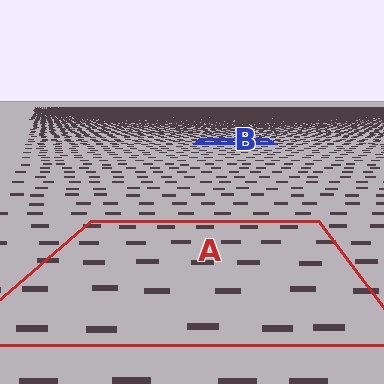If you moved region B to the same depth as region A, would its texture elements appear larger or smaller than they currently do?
They would appear larger. At a closer depth, the same texture elements are projected at a bigger on-screen size.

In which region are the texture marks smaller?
The texture marks are smaller in region B, because it is farther away.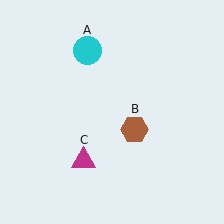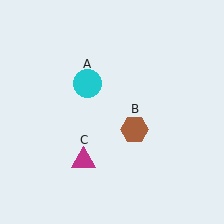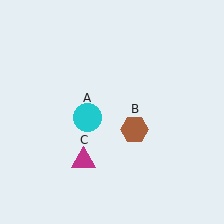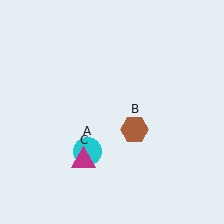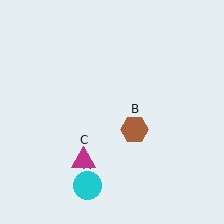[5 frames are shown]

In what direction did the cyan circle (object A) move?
The cyan circle (object A) moved down.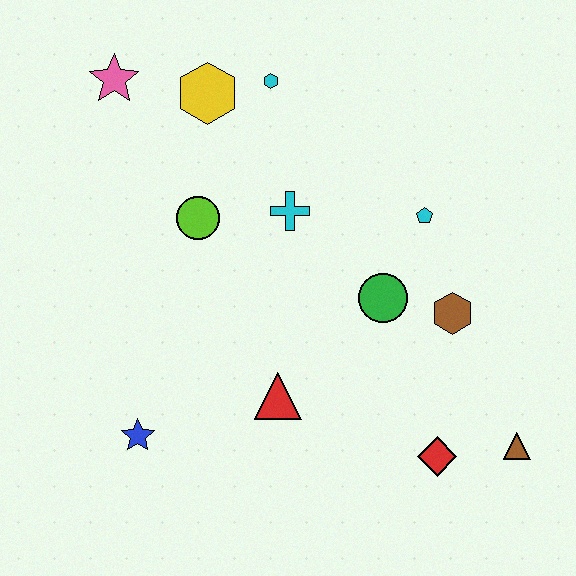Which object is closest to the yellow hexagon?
The cyan hexagon is closest to the yellow hexagon.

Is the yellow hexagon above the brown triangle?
Yes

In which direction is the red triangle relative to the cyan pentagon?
The red triangle is below the cyan pentagon.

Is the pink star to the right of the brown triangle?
No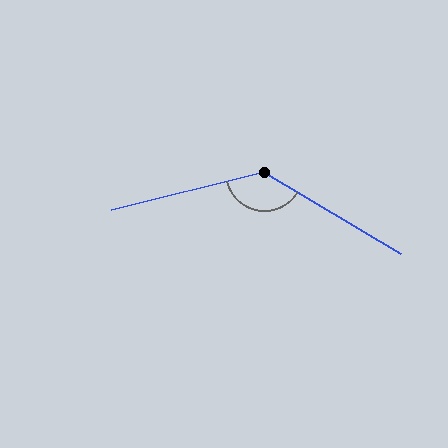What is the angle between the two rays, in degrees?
Approximately 136 degrees.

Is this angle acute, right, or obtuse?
It is obtuse.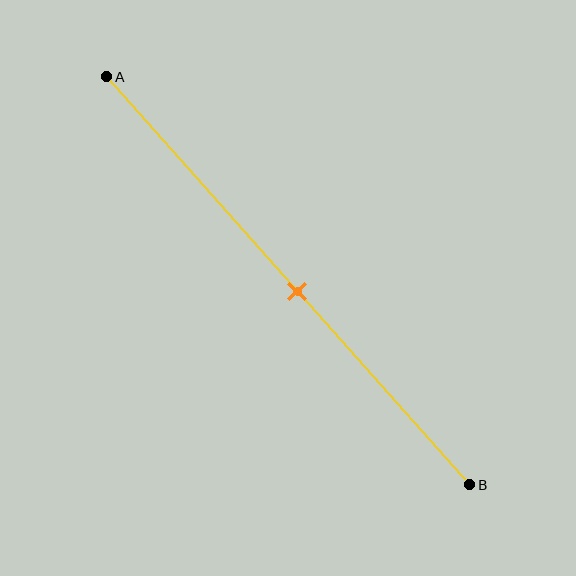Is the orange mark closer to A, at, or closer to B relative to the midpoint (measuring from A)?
The orange mark is approximately at the midpoint of segment AB.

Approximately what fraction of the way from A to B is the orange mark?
The orange mark is approximately 55% of the way from A to B.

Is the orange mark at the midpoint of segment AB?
Yes, the mark is approximately at the midpoint.